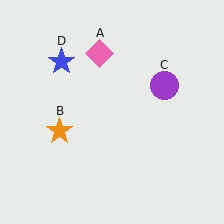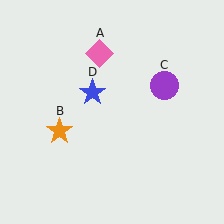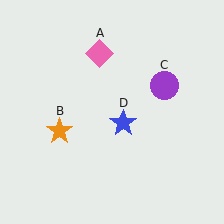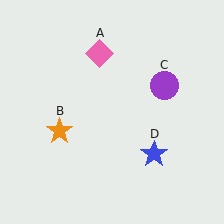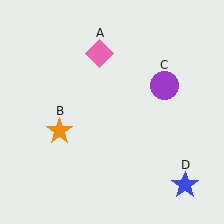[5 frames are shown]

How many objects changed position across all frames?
1 object changed position: blue star (object D).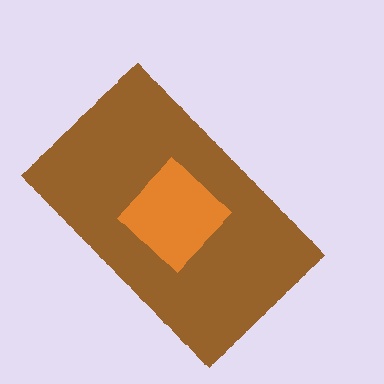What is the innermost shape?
The orange diamond.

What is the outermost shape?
The brown rectangle.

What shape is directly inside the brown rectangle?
The orange diamond.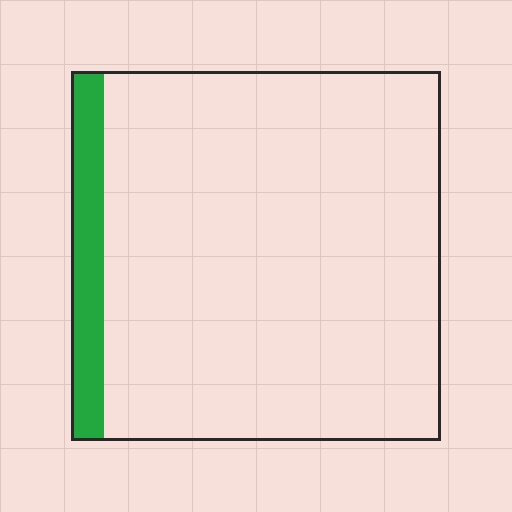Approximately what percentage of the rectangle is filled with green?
Approximately 10%.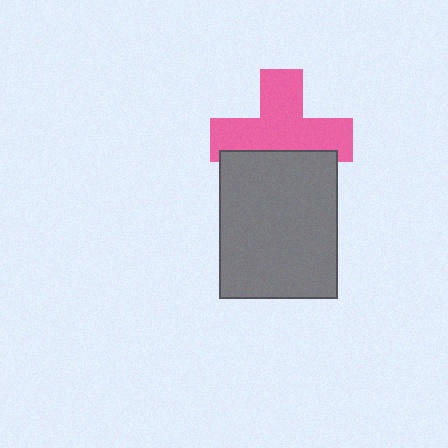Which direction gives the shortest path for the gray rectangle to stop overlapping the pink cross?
Moving down gives the shortest separation.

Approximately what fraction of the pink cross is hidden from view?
Roughly 34% of the pink cross is hidden behind the gray rectangle.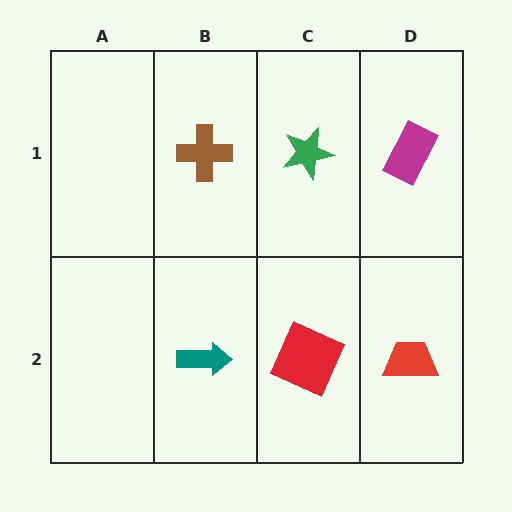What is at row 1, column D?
A magenta rectangle.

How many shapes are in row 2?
3 shapes.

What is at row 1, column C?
A green star.